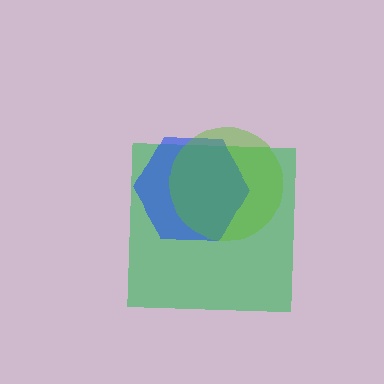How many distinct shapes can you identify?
There are 3 distinct shapes: a green square, a blue hexagon, a lime circle.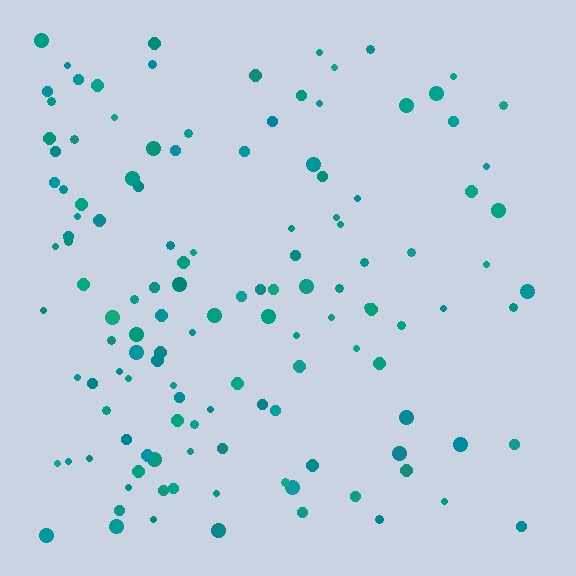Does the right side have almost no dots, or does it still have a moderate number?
Still a moderate number, just noticeably fewer than the left.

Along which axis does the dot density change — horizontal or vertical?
Horizontal.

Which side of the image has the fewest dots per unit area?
The right.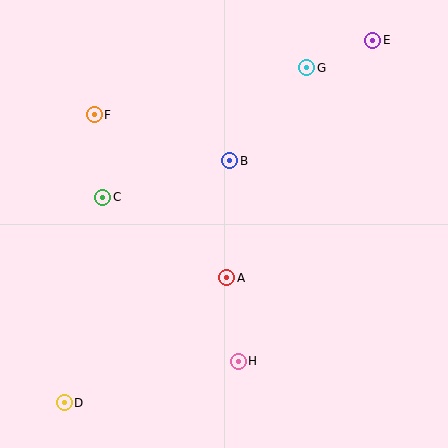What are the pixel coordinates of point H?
Point H is at (238, 361).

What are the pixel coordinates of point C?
Point C is at (103, 197).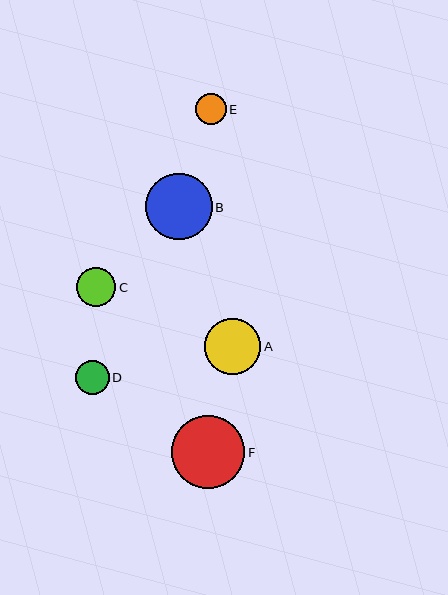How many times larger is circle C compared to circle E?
Circle C is approximately 1.3 times the size of circle E.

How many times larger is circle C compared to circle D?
Circle C is approximately 1.2 times the size of circle D.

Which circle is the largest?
Circle F is the largest with a size of approximately 73 pixels.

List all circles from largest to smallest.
From largest to smallest: F, B, A, C, D, E.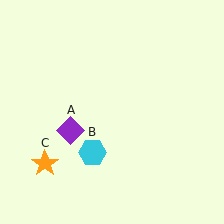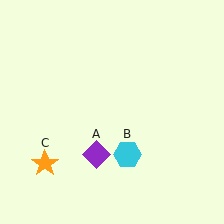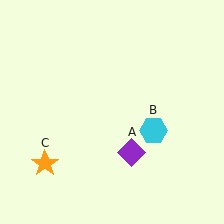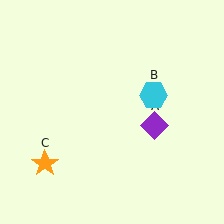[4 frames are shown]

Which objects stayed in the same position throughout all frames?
Orange star (object C) remained stationary.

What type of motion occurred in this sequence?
The purple diamond (object A), cyan hexagon (object B) rotated counterclockwise around the center of the scene.